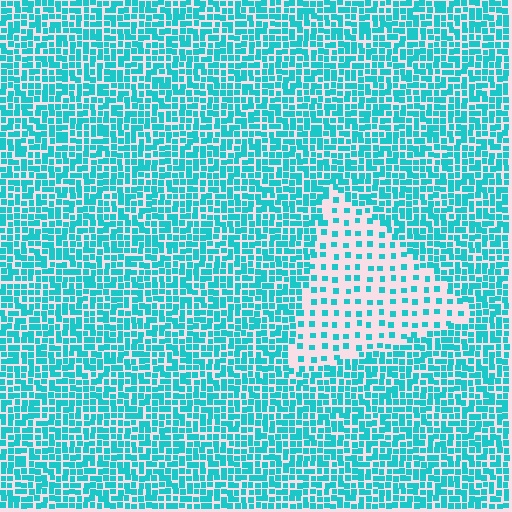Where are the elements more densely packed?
The elements are more densely packed outside the triangle boundary.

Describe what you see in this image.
The image contains small cyan elements arranged at two different densities. A triangle-shaped region is visible where the elements are less densely packed than the surrounding area.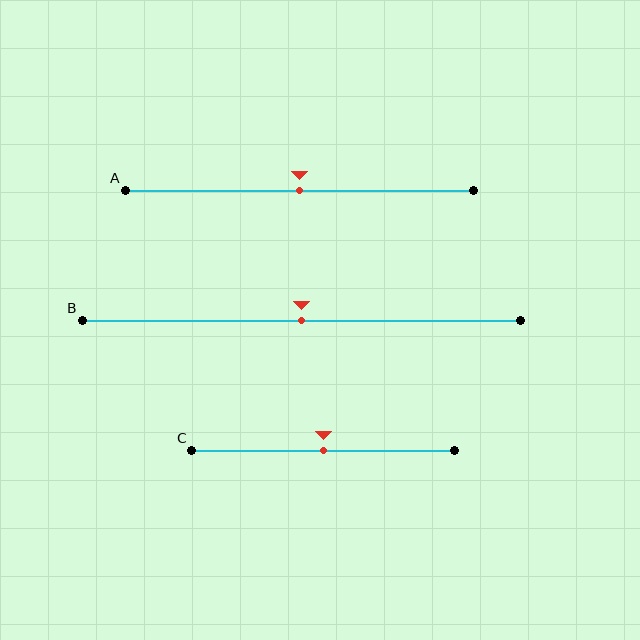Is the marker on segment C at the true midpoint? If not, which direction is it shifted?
Yes, the marker on segment C is at the true midpoint.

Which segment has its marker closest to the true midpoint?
Segment A has its marker closest to the true midpoint.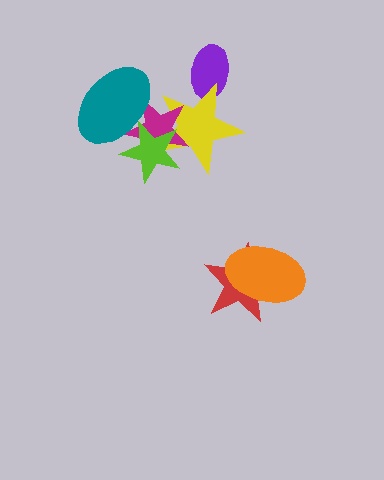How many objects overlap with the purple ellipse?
1 object overlaps with the purple ellipse.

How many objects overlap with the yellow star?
3 objects overlap with the yellow star.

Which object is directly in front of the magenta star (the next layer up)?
The teal ellipse is directly in front of the magenta star.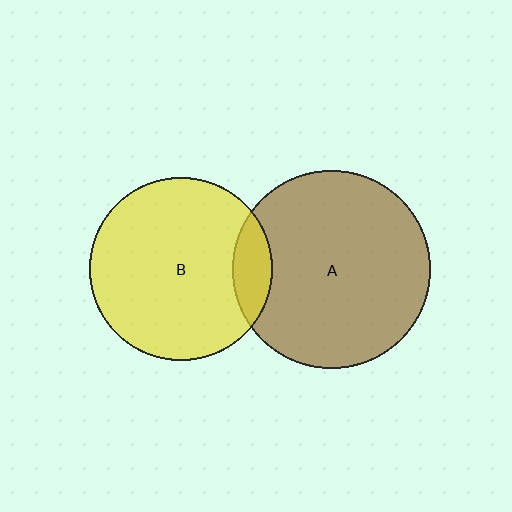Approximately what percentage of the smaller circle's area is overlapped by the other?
Approximately 10%.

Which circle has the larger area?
Circle A (brown).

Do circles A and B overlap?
Yes.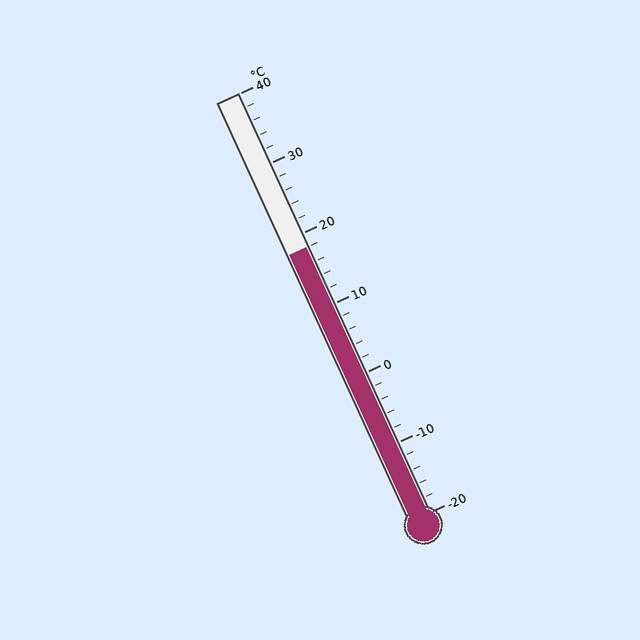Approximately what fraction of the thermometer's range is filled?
The thermometer is filled to approximately 65% of its range.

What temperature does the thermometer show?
The thermometer shows approximately 18°C.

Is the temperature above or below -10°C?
The temperature is above -10°C.